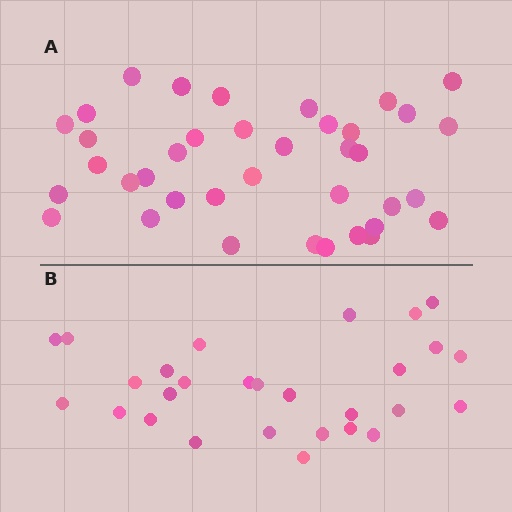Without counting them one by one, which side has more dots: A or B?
Region A (the top region) has more dots.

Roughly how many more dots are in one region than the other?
Region A has roughly 10 or so more dots than region B.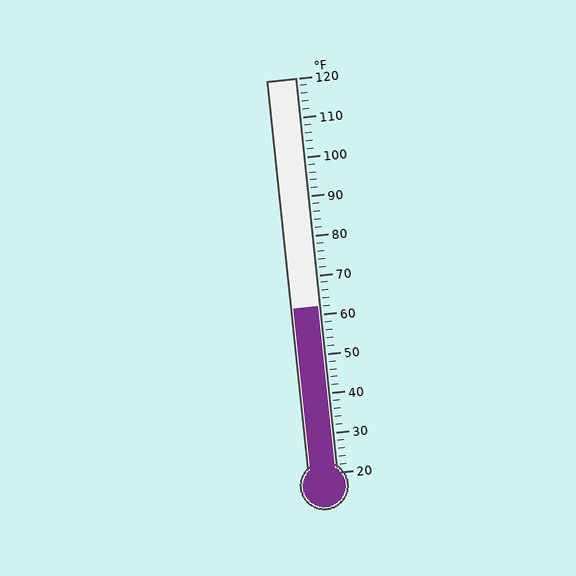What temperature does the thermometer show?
The thermometer shows approximately 62°F.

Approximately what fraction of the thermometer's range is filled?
The thermometer is filled to approximately 40% of its range.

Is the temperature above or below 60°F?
The temperature is above 60°F.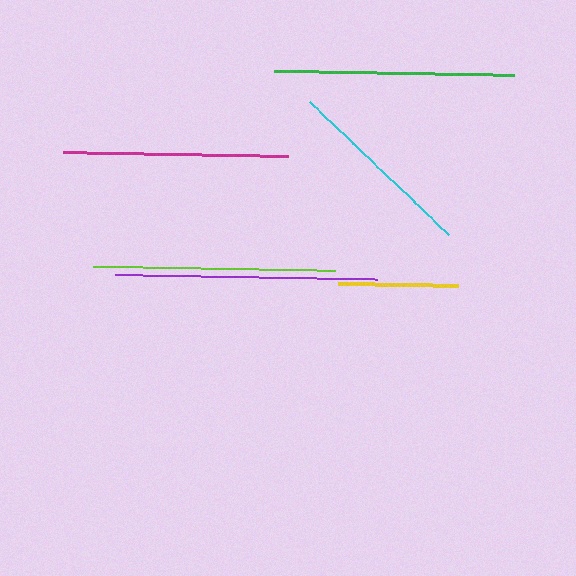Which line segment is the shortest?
The yellow line is the shortest at approximately 120 pixels.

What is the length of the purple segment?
The purple segment is approximately 262 pixels long.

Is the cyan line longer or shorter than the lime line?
The lime line is longer than the cyan line.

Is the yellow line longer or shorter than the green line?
The green line is longer than the yellow line.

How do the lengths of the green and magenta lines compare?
The green and magenta lines are approximately the same length.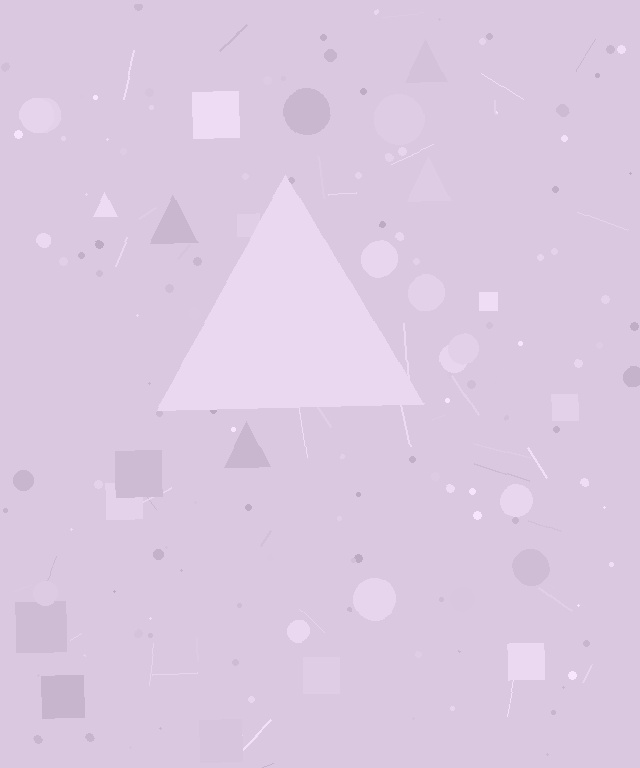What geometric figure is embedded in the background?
A triangle is embedded in the background.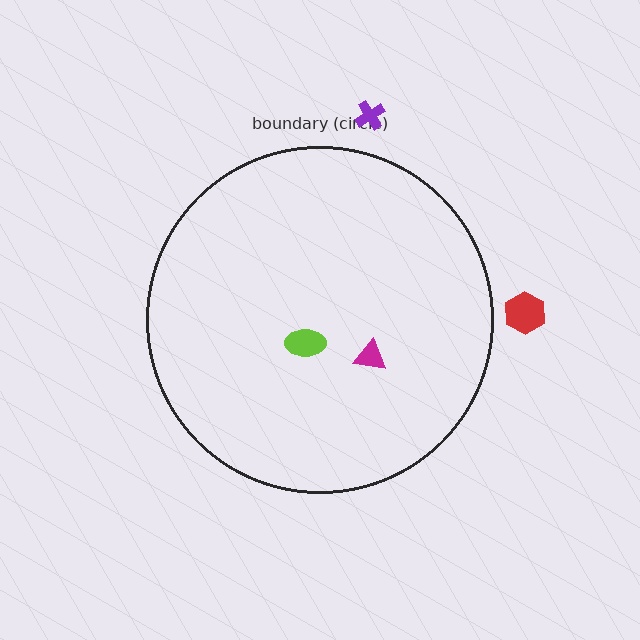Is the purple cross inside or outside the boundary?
Outside.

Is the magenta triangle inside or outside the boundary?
Inside.